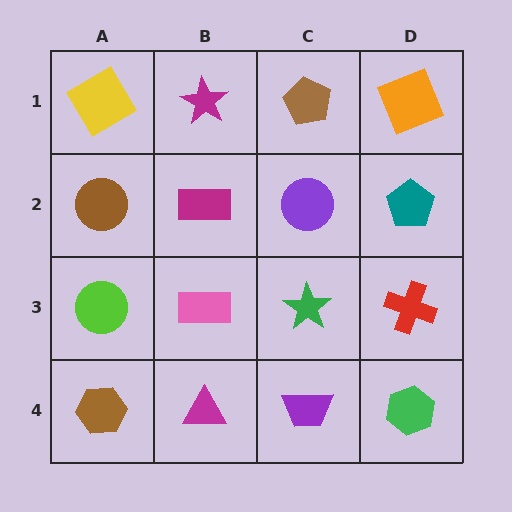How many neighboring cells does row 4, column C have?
3.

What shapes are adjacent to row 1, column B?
A magenta rectangle (row 2, column B), a yellow diamond (row 1, column A), a brown pentagon (row 1, column C).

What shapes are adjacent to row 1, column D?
A teal pentagon (row 2, column D), a brown pentagon (row 1, column C).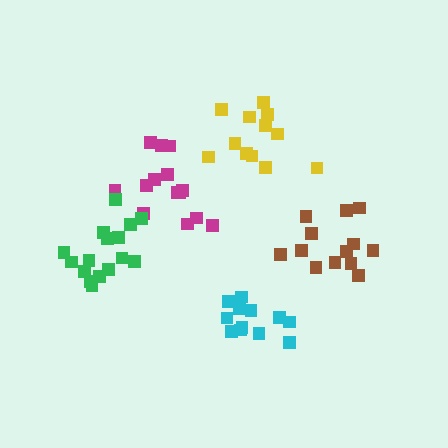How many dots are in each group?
Group 1: 14 dots, Group 2: 16 dots, Group 3: 13 dots, Group 4: 12 dots, Group 5: 12 dots (67 total).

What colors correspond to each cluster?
The clusters are colored: magenta, green, brown, cyan, yellow.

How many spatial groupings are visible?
There are 5 spatial groupings.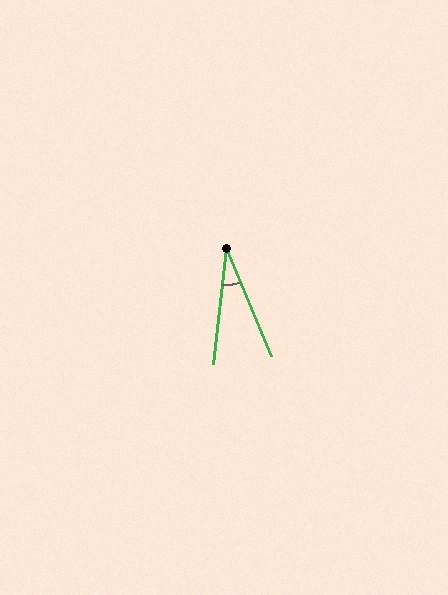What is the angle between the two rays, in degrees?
Approximately 29 degrees.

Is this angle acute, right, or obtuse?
It is acute.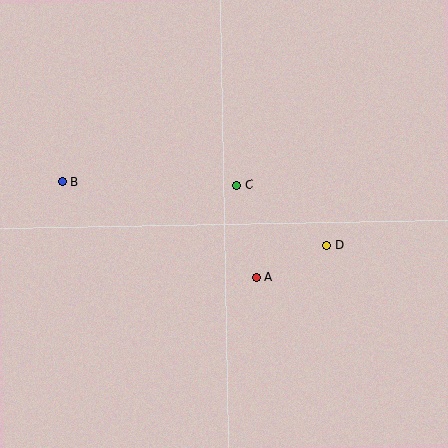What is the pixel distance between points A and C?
The distance between A and C is 94 pixels.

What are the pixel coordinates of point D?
Point D is at (327, 246).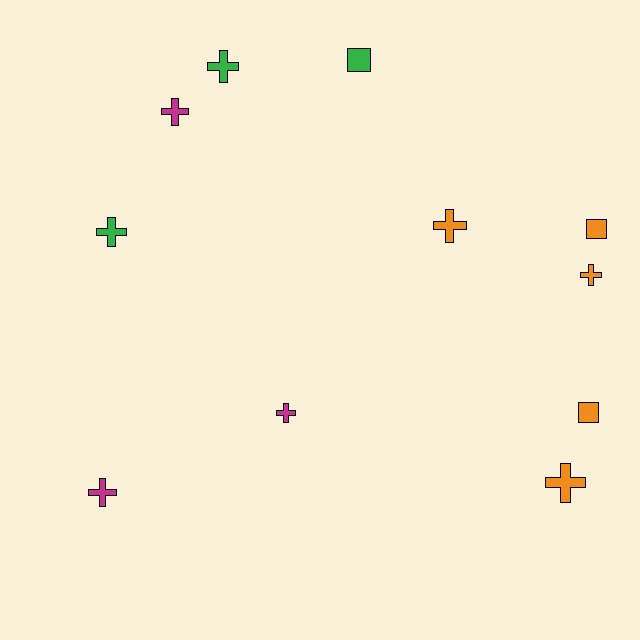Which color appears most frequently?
Orange, with 5 objects.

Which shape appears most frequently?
Cross, with 8 objects.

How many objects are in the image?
There are 11 objects.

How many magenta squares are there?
There are no magenta squares.